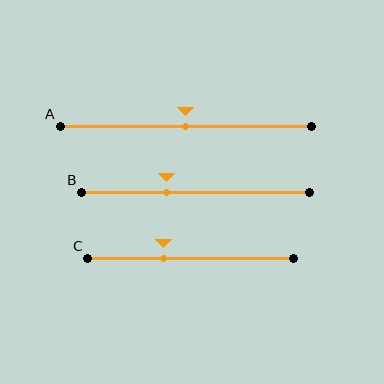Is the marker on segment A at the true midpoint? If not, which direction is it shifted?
Yes, the marker on segment A is at the true midpoint.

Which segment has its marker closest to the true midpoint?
Segment A has its marker closest to the true midpoint.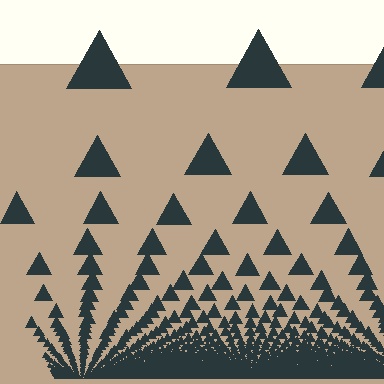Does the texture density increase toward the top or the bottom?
Density increases toward the bottom.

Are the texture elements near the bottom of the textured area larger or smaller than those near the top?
Smaller. The gradient is inverted — elements near the bottom are smaller and denser.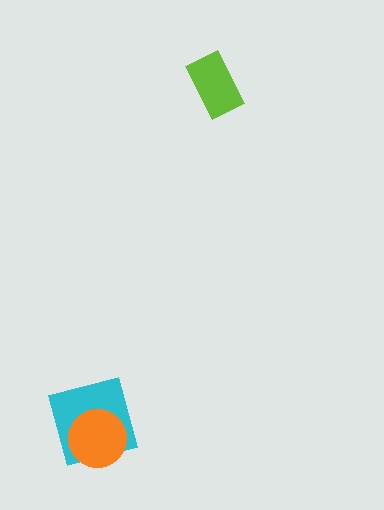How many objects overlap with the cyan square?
1 object overlaps with the cyan square.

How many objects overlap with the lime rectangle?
0 objects overlap with the lime rectangle.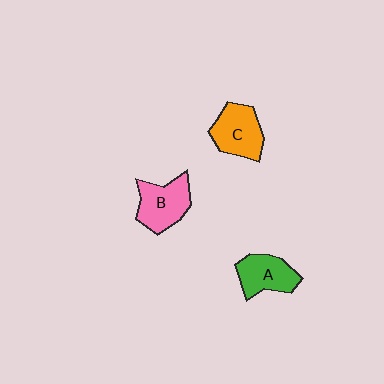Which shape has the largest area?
Shape B (pink).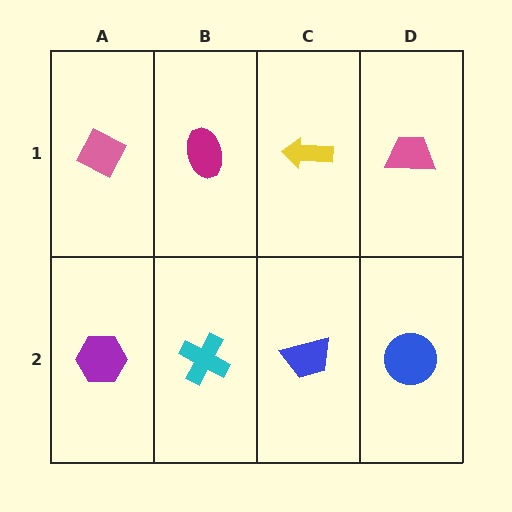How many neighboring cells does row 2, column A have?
2.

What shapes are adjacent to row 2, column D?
A pink trapezoid (row 1, column D), a blue trapezoid (row 2, column C).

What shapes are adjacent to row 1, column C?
A blue trapezoid (row 2, column C), a magenta ellipse (row 1, column B), a pink trapezoid (row 1, column D).